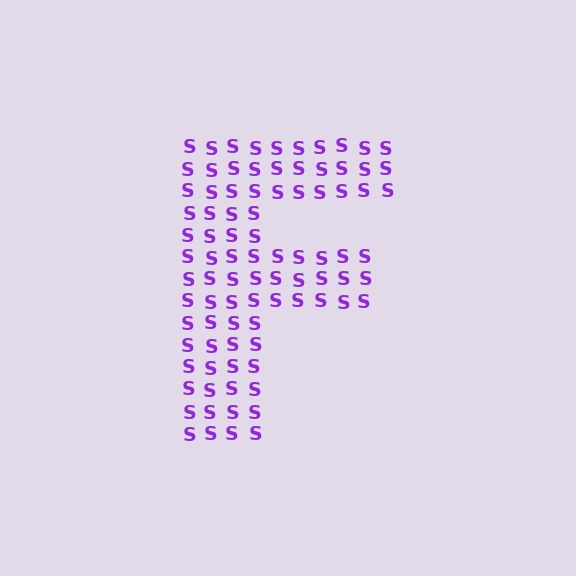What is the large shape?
The large shape is the letter F.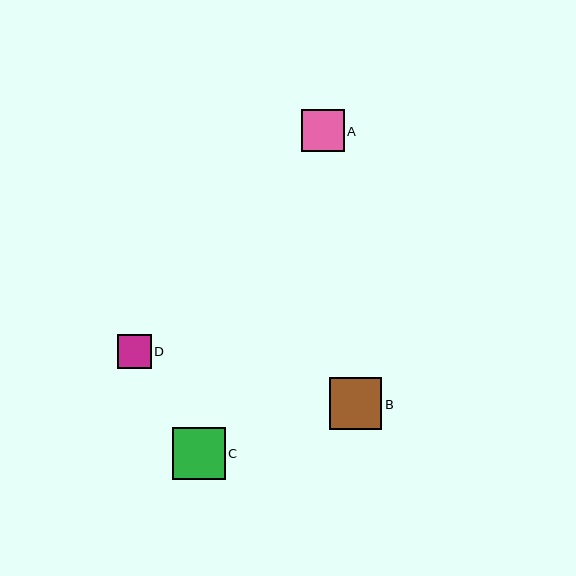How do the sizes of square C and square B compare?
Square C and square B are approximately the same size.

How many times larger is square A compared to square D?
Square A is approximately 1.2 times the size of square D.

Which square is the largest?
Square C is the largest with a size of approximately 53 pixels.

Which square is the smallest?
Square D is the smallest with a size of approximately 34 pixels.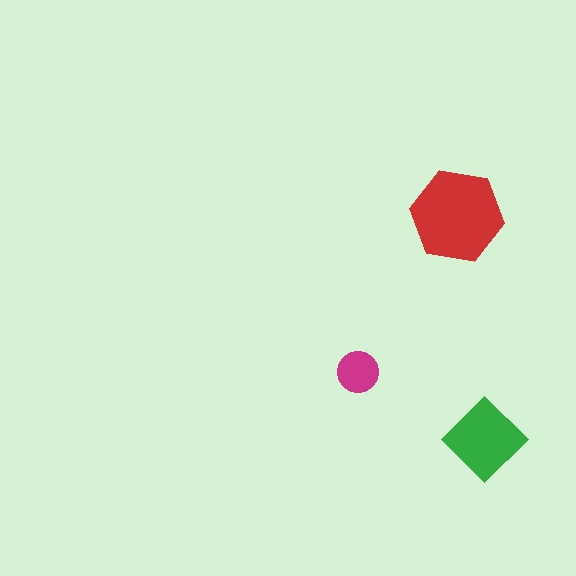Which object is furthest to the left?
The magenta circle is leftmost.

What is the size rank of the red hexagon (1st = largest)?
1st.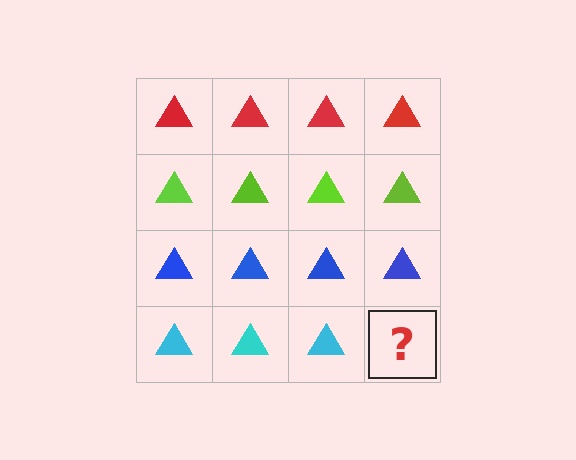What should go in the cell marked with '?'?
The missing cell should contain a cyan triangle.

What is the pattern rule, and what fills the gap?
The rule is that each row has a consistent color. The gap should be filled with a cyan triangle.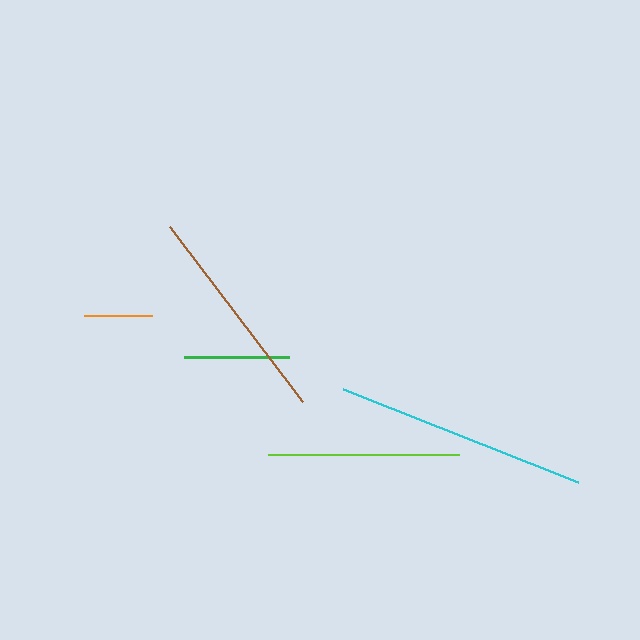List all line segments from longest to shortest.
From longest to shortest: cyan, brown, lime, green, orange.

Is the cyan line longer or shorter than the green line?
The cyan line is longer than the green line.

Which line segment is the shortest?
The orange line is the shortest at approximately 68 pixels.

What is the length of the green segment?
The green segment is approximately 105 pixels long.